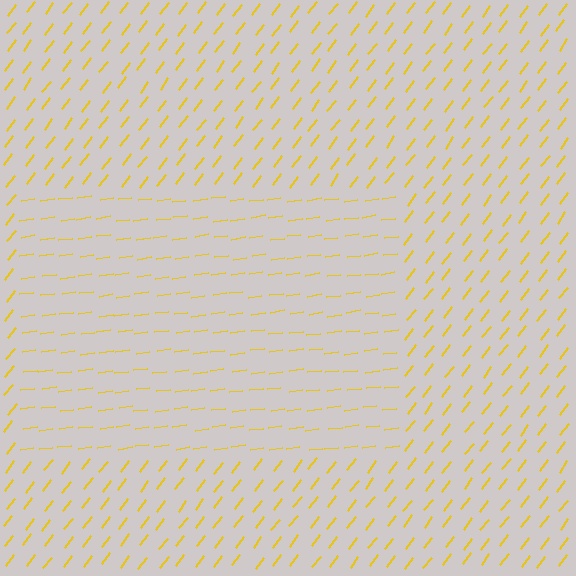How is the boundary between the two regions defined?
The boundary is defined purely by a change in line orientation (approximately 45 degrees difference). All lines are the same color and thickness.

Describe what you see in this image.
The image is filled with small yellow line segments. A rectangle region in the image has lines oriented differently from the surrounding lines, creating a visible texture boundary.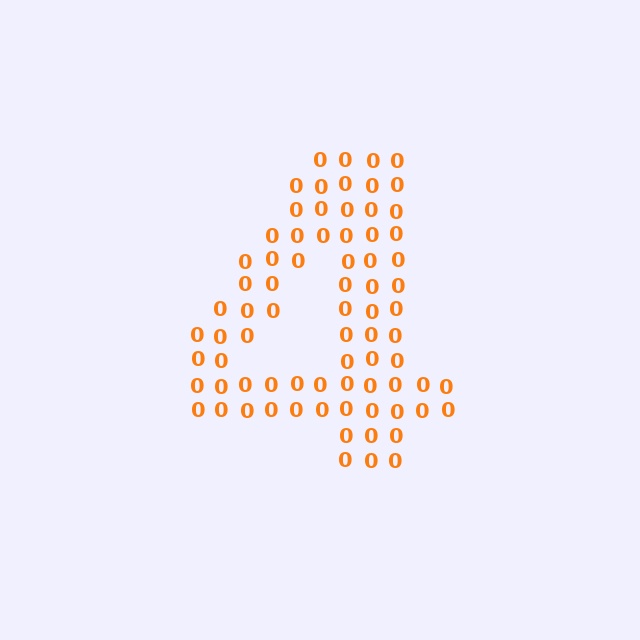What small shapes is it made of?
It is made of small digit 0's.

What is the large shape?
The large shape is the digit 4.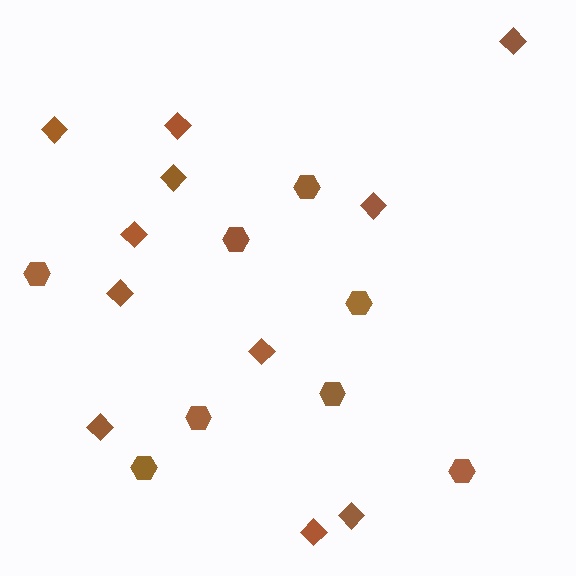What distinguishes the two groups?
There are 2 groups: one group of diamonds (11) and one group of hexagons (8).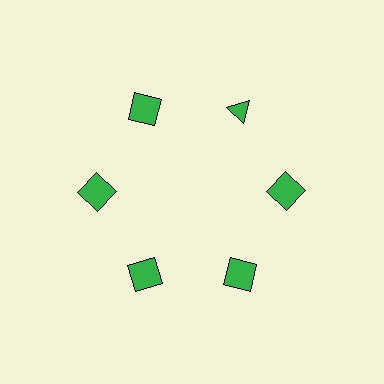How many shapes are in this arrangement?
There are 6 shapes arranged in a ring pattern.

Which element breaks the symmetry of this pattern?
The green triangle at roughly the 1 o'clock position breaks the symmetry. All other shapes are green squares.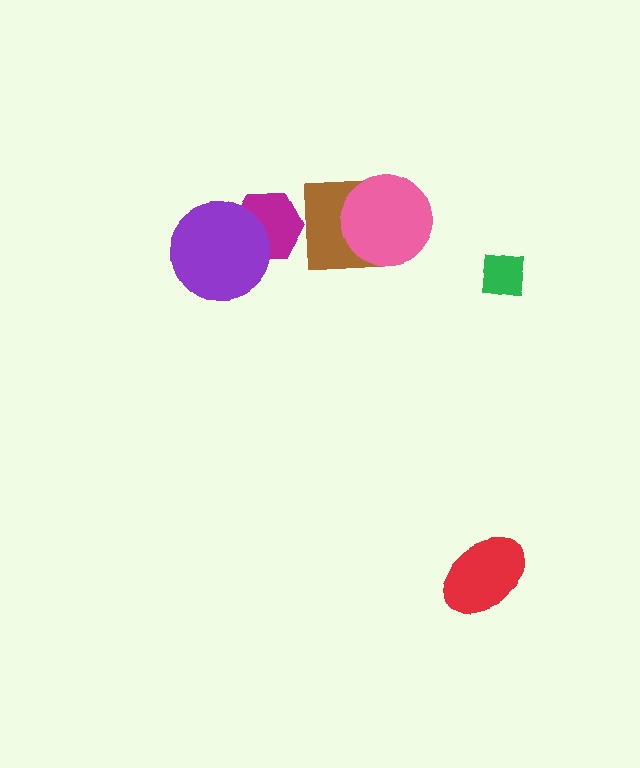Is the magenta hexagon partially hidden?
Yes, it is partially covered by another shape.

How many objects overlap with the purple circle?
1 object overlaps with the purple circle.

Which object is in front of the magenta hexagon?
The purple circle is in front of the magenta hexagon.